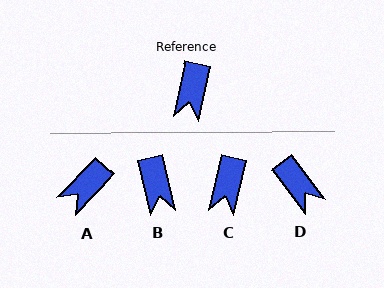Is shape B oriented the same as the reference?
No, it is off by about 26 degrees.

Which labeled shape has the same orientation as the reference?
C.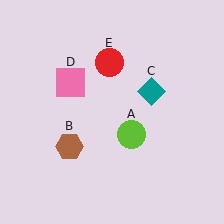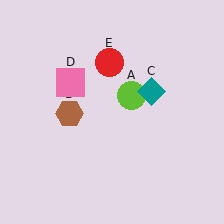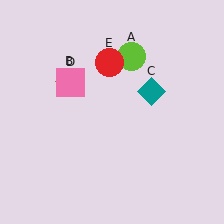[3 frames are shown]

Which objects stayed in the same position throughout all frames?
Teal diamond (object C) and pink square (object D) and red circle (object E) remained stationary.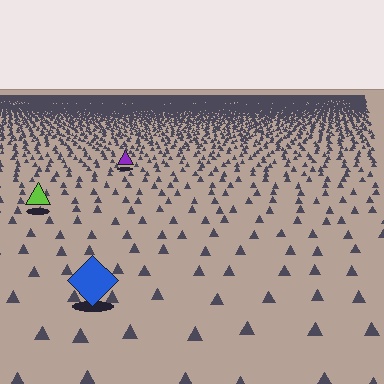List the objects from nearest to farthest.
From nearest to farthest: the blue diamond, the lime triangle, the purple triangle.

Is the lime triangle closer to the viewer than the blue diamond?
No. The blue diamond is closer — you can tell from the texture gradient: the ground texture is coarser near it.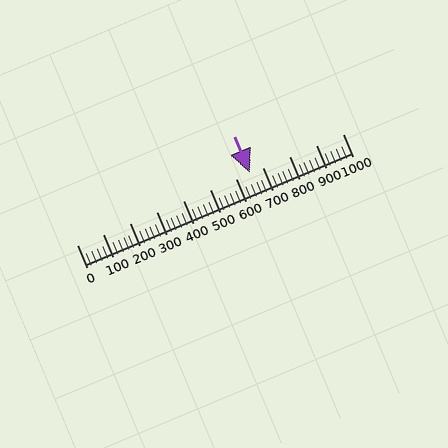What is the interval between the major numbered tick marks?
The major tick marks are spaced 100 units apart.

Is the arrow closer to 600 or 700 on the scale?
The arrow is closer to 700.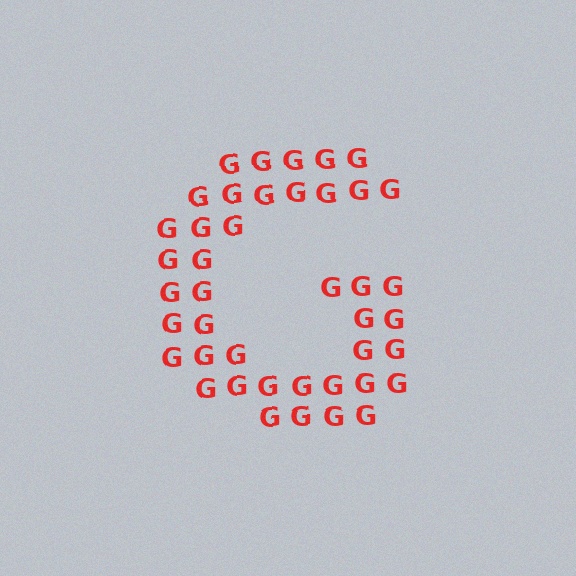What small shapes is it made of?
It is made of small letter G's.